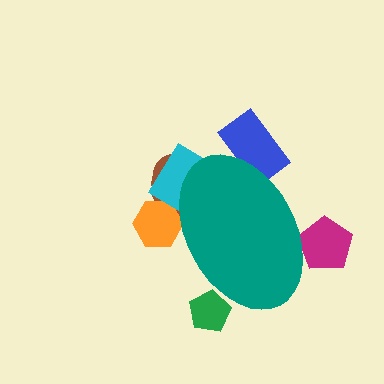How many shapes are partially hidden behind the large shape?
6 shapes are partially hidden.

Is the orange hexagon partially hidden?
Yes, the orange hexagon is partially hidden behind the teal ellipse.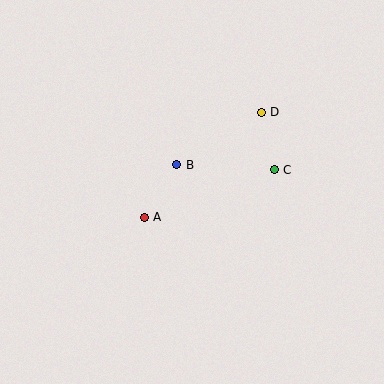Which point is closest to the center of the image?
Point B at (177, 165) is closest to the center.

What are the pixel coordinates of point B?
Point B is at (177, 165).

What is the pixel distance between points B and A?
The distance between B and A is 62 pixels.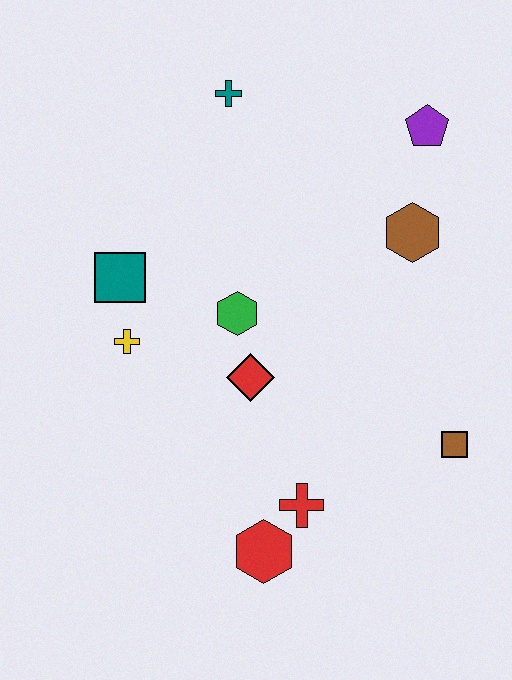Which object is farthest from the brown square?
The teal cross is farthest from the brown square.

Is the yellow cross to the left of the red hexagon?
Yes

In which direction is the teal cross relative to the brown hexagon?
The teal cross is to the left of the brown hexagon.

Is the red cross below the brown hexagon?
Yes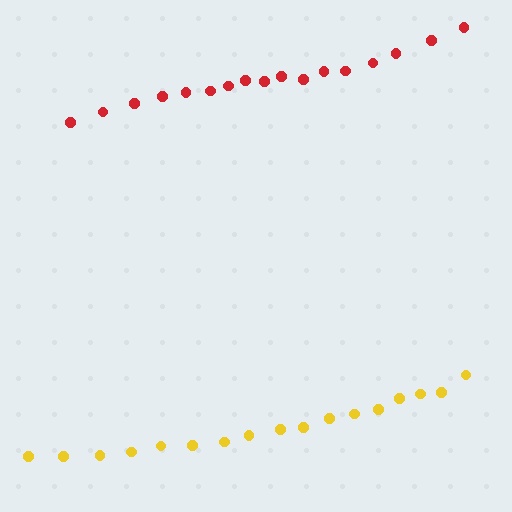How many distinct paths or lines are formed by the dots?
There are 2 distinct paths.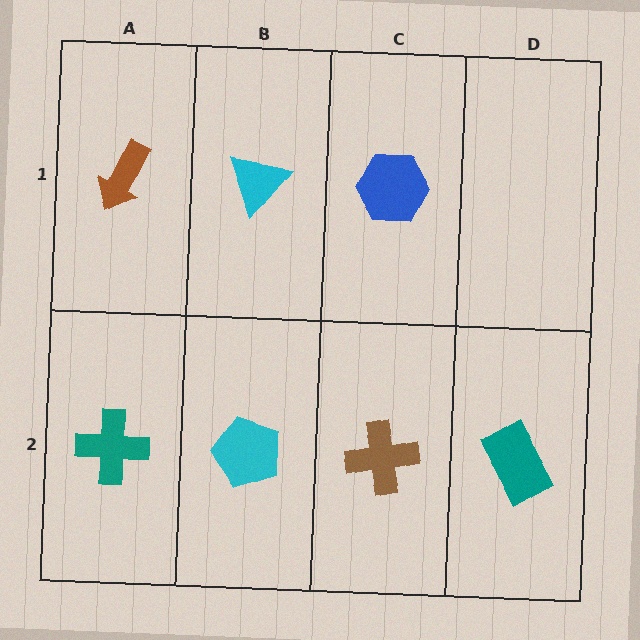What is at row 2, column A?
A teal cross.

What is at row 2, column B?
A cyan pentagon.